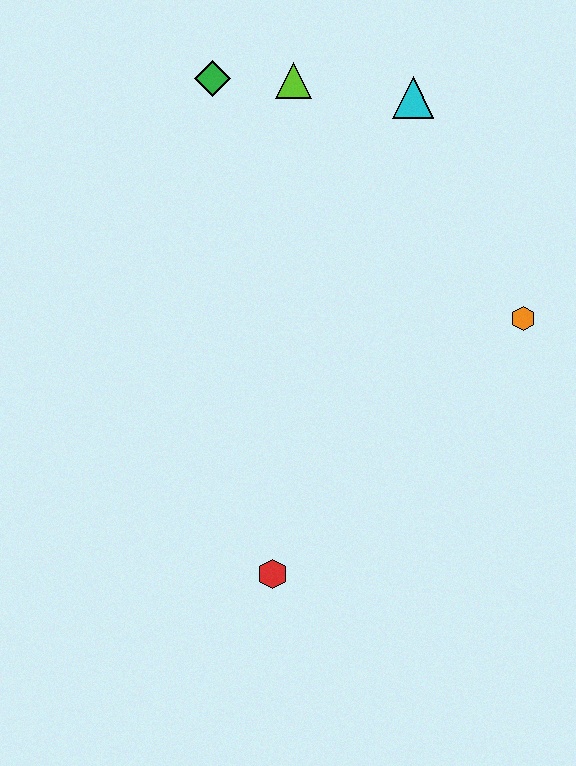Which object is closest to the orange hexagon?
The cyan triangle is closest to the orange hexagon.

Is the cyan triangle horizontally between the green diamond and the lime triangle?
No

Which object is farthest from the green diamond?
The red hexagon is farthest from the green diamond.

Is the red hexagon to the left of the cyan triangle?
Yes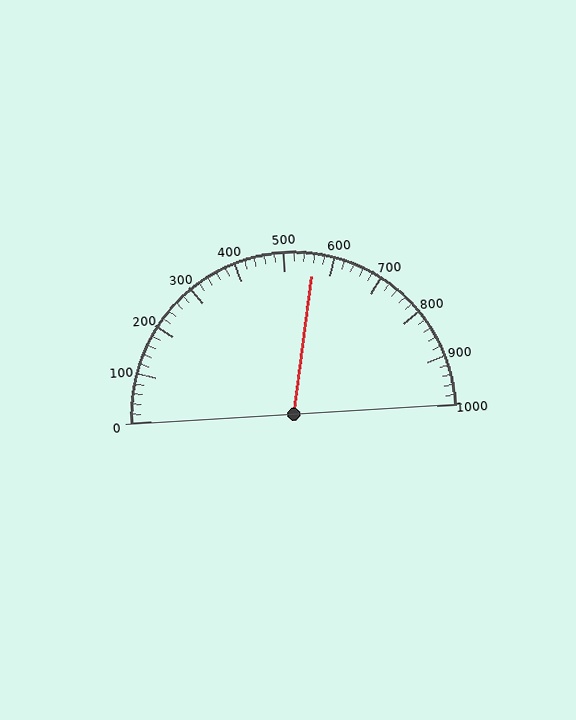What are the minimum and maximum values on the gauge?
The gauge ranges from 0 to 1000.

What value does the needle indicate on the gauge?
The needle indicates approximately 560.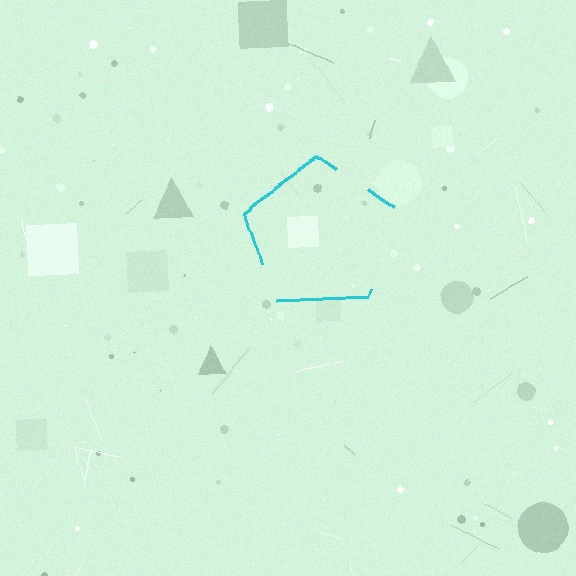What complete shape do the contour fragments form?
The contour fragments form a pentagon.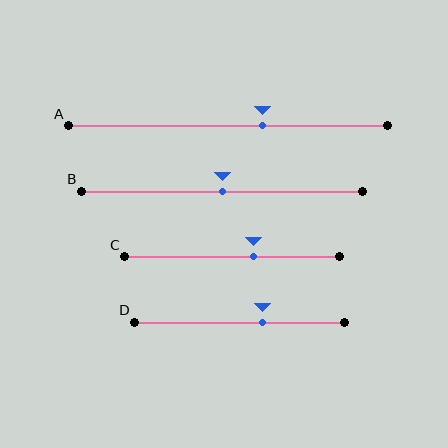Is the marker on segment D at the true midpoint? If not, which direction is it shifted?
No, the marker on segment D is shifted to the right by about 11% of the segment length.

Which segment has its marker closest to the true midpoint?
Segment B has its marker closest to the true midpoint.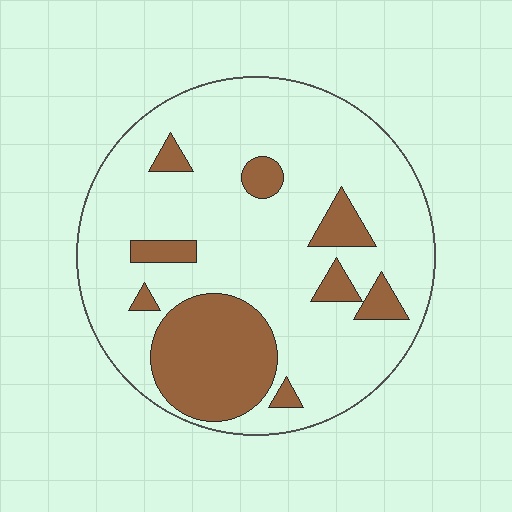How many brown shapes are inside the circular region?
9.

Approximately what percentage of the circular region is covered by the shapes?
Approximately 20%.